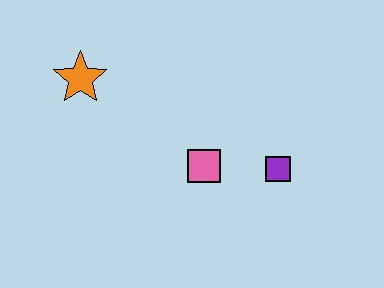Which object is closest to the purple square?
The pink square is closest to the purple square.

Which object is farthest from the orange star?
The purple square is farthest from the orange star.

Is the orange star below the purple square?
No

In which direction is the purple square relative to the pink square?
The purple square is to the right of the pink square.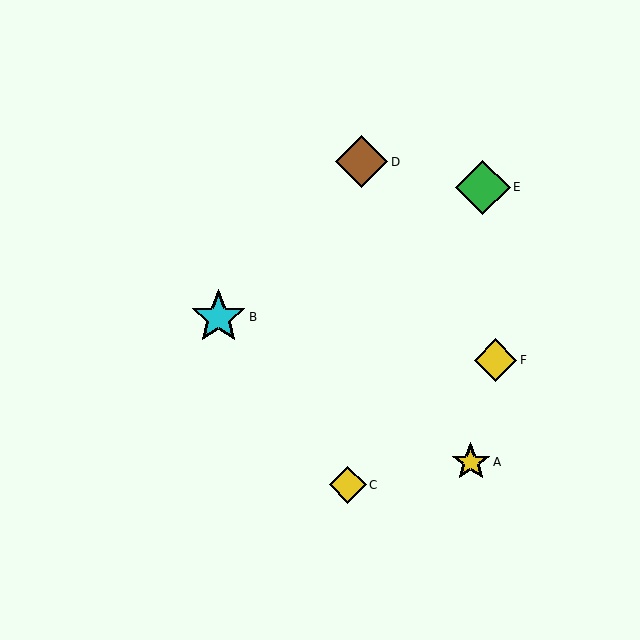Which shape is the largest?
The cyan star (labeled B) is the largest.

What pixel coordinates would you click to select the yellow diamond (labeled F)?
Click at (496, 360) to select the yellow diamond F.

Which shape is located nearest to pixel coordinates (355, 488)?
The yellow diamond (labeled C) at (348, 485) is nearest to that location.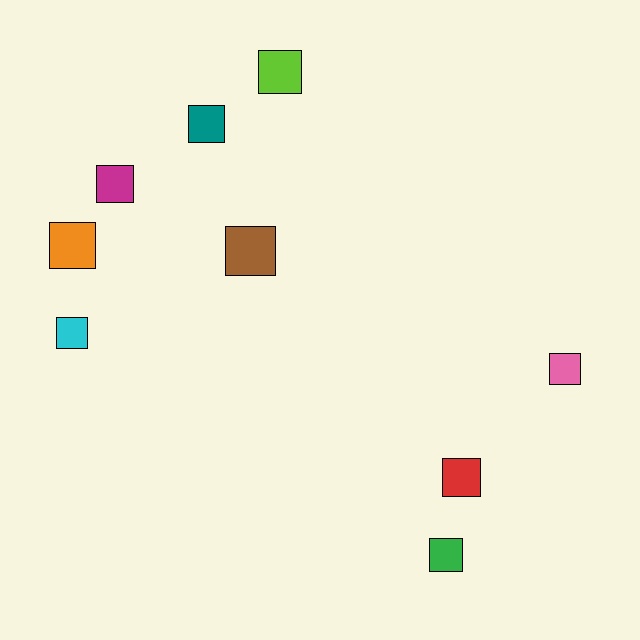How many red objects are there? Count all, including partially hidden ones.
There is 1 red object.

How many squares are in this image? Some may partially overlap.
There are 9 squares.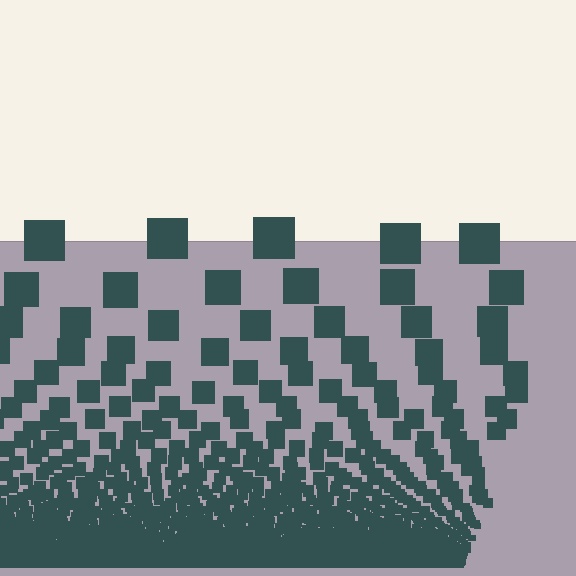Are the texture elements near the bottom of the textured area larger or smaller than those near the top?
Smaller. The gradient is inverted — elements near the bottom are smaller and denser.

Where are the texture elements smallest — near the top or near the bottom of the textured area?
Near the bottom.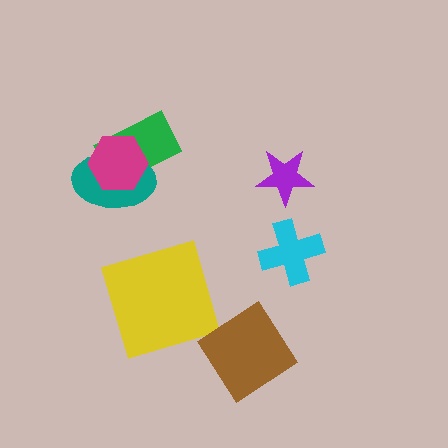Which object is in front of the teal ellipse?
The magenta hexagon is in front of the teal ellipse.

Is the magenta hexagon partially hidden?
No, no other shape covers it.